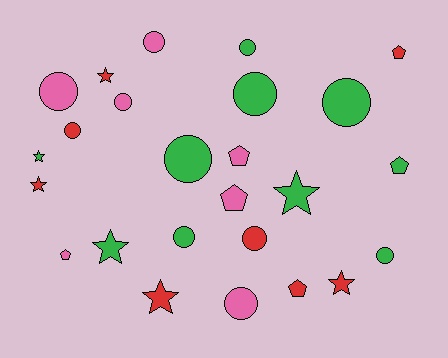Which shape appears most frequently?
Circle, with 12 objects.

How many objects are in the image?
There are 25 objects.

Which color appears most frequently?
Green, with 10 objects.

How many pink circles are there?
There are 4 pink circles.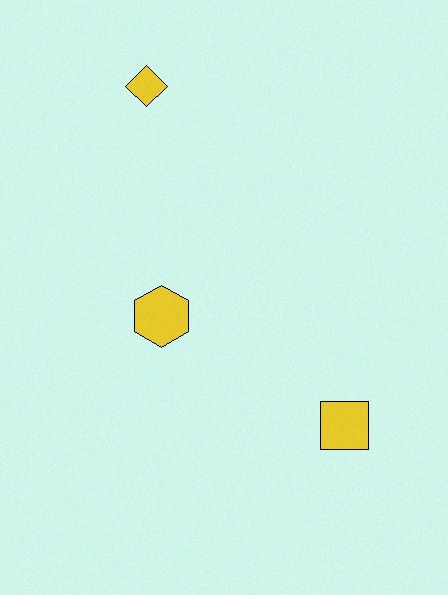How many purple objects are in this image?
There are no purple objects.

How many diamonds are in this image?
There is 1 diamond.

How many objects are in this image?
There are 3 objects.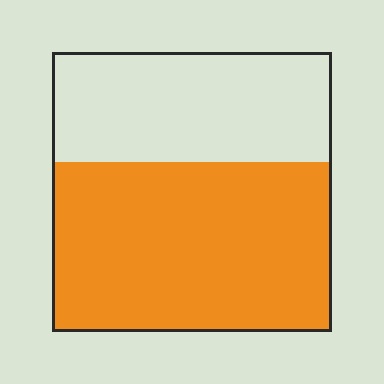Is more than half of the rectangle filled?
Yes.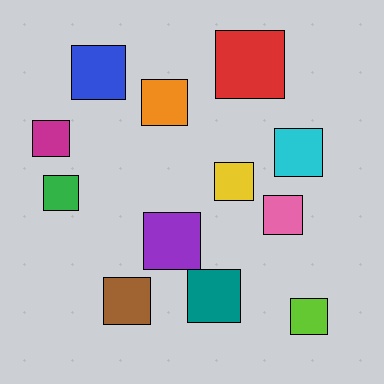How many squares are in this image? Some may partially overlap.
There are 12 squares.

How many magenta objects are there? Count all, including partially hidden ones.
There is 1 magenta object.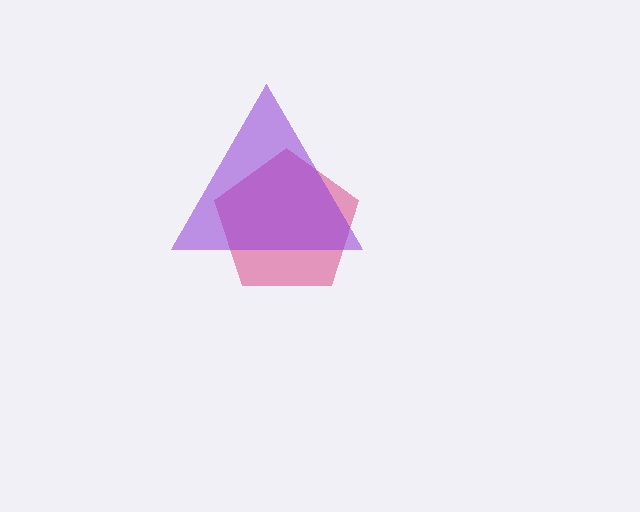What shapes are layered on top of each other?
The layered shapes are: a pink pentagon, a purple triangle.